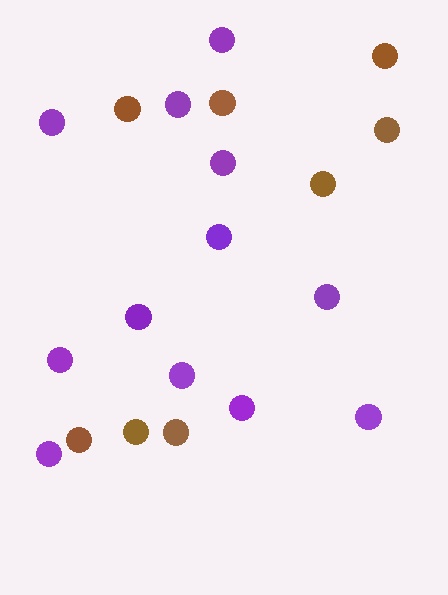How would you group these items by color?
There are 2 groups: one group of brown circles (8) and one group of purple circles (12).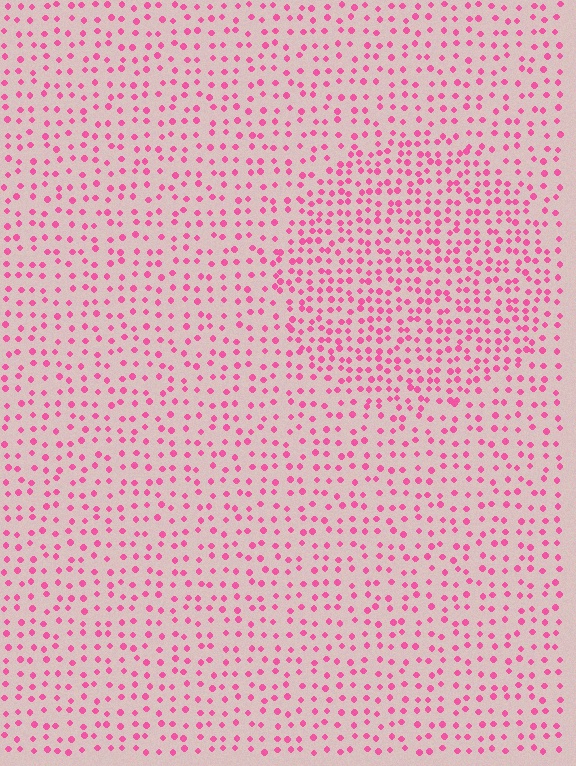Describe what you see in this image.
The image contains small pink elements arranged at two different densities. A circle-shaped region is visible where the elements are more densely packed than the surrounding area.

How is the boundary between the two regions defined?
The boundary is defined by a change in element density (approximately 1.7x ratio). All elements are the same color, size, and shape.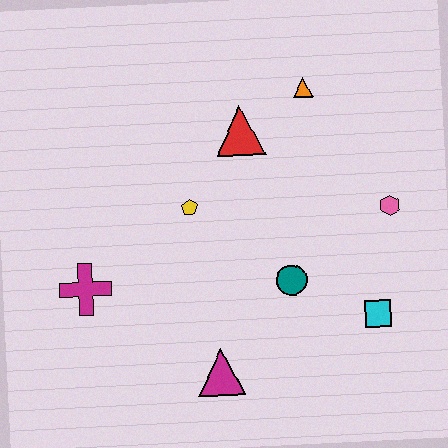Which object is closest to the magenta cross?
The yellow pentagon is closest to the magenta cross.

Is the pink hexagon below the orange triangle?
Yes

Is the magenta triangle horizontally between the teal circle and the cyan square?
No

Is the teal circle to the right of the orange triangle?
No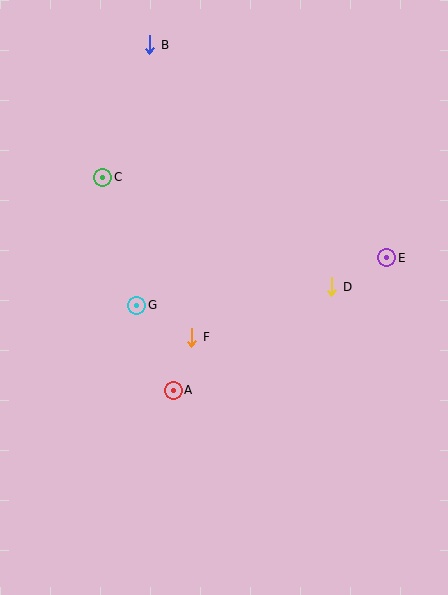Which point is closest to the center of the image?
Point F at (192, 337) is closest to the center.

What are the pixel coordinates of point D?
Point D is at (332, 287).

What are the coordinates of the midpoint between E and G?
The midpoint between E and G is at (262, 282).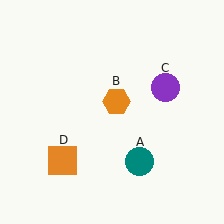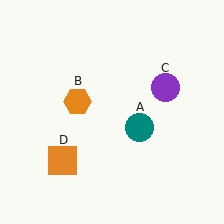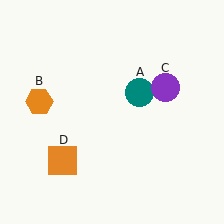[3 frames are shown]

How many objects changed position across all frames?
2 objects changed position: teal circle (object A), orange hexagon (object B).